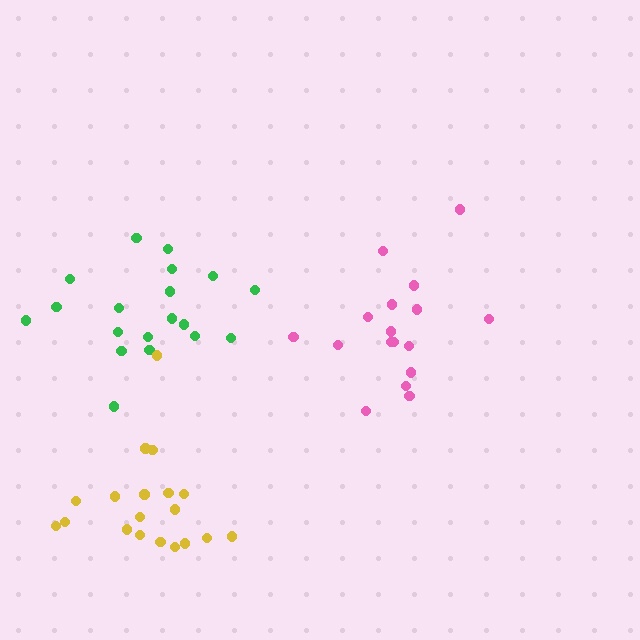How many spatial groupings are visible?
There are 3 spatial groupings.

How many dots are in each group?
Group 1: 17 dots, Group 2: 19 dots, Group 3: 19 dots (55 total).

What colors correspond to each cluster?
The clusters are colored: pink, green, yellow.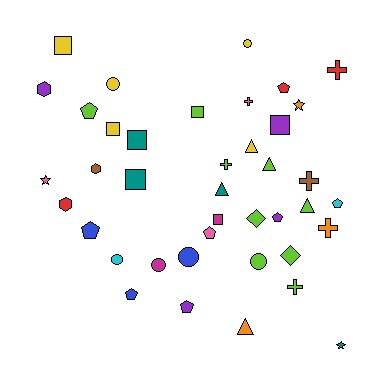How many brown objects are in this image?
There are 2 brown objects.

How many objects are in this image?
There are 40 objects.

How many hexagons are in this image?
There are 3 hexagons.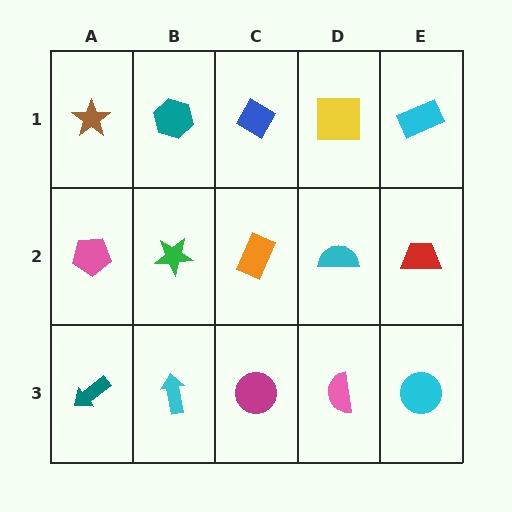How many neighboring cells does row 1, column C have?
3.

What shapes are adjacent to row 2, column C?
A blue diamond (row 1, column C), a magenta circle (row 3, column C), a green star (row 2, column B), a cyan semicircle (row 2, column D).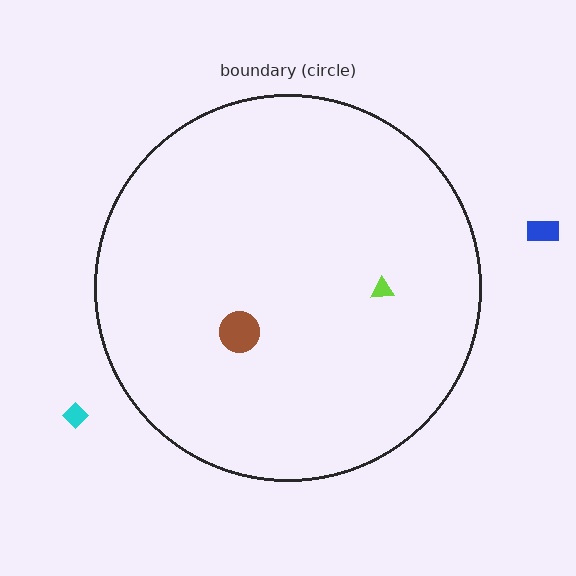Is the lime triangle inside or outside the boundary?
Inside.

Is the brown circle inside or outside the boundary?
Inside.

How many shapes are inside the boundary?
2 inside, 2 outside.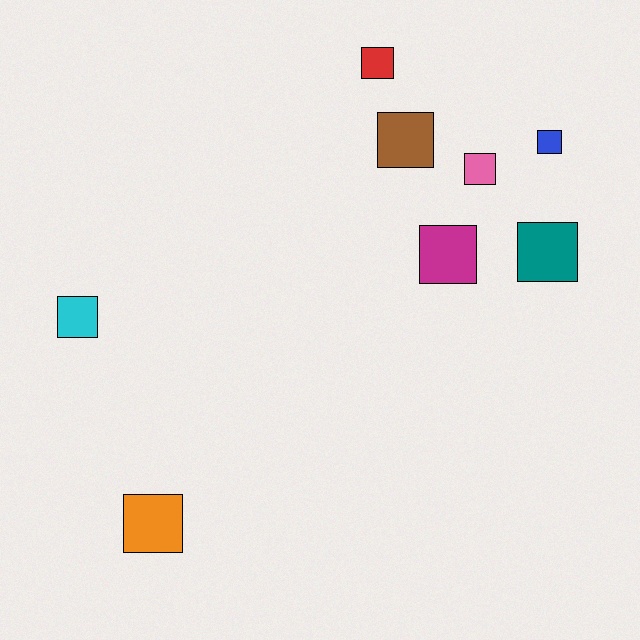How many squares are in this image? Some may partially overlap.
There are 8 squares.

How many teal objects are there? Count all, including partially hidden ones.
There is 1 teal object.